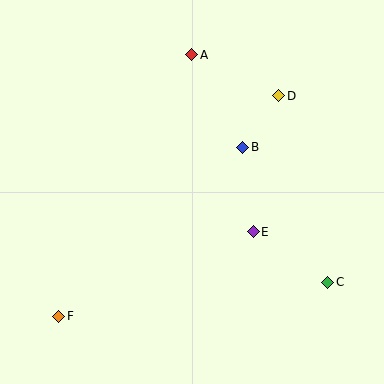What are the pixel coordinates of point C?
Point C is at (328, 282).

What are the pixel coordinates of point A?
Point A is at (192, 55).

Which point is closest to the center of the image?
Point B at (243, 147) is closest to the center.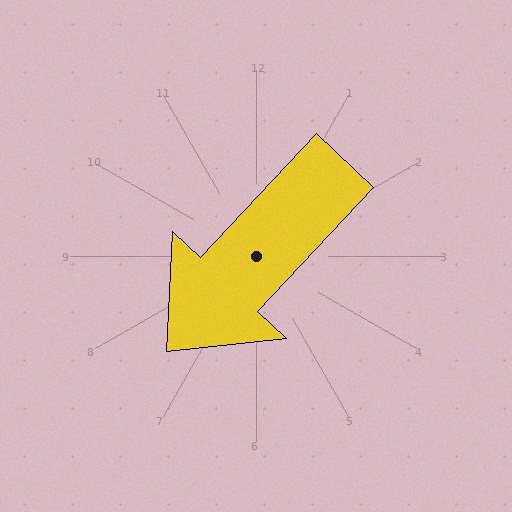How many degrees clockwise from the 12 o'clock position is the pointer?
Approximately 223 degrees.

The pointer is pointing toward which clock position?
Roughly 7 o'clock.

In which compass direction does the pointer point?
Southwest.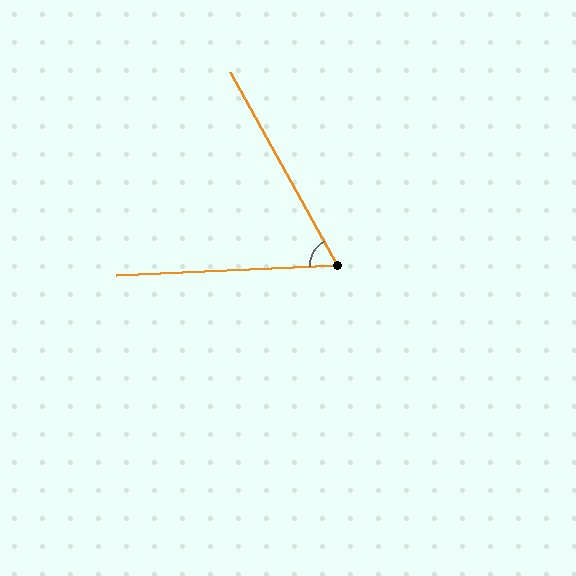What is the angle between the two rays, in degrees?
Approximately 63 degrees.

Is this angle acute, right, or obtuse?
It is acute.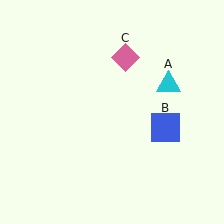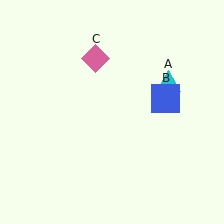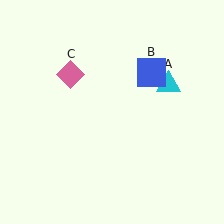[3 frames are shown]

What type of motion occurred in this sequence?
The blue square (object B), pink diamond (object C) rotated counterclockwise around the center of the scene.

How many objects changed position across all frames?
2 objects changed position: blue square (object B), pink diamond (object C).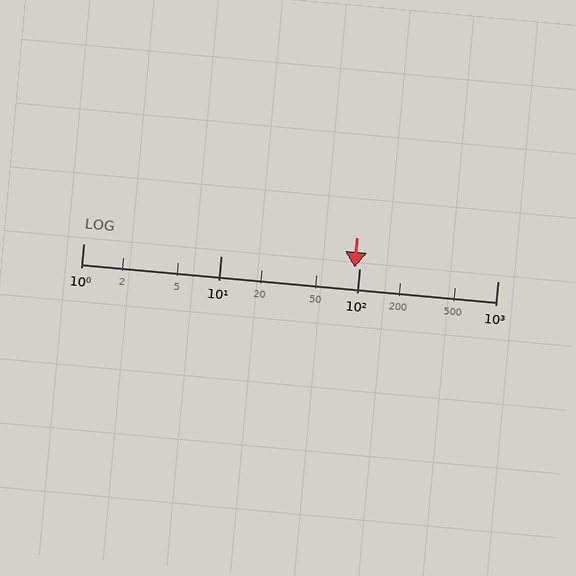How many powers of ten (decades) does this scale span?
The scale spans 3 decades, from 1 to 1000.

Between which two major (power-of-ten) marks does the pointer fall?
The pointer is between 10 and 100.